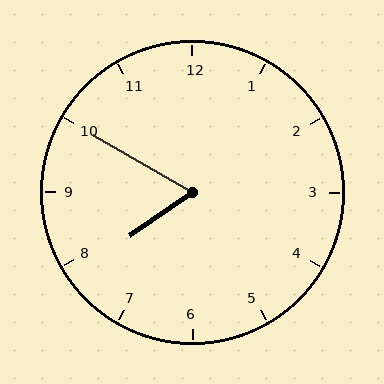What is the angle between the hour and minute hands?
Approximately 65 degrees.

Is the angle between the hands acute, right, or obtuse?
It is acute.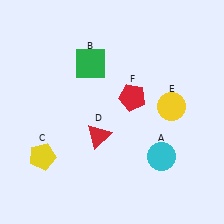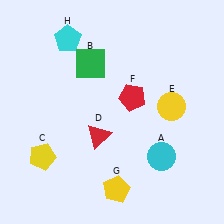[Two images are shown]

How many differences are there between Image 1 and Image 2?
There are 2 differences between the two images.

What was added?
A yellow pentagon (G), a cyan pentagon (H) were added in Image 2.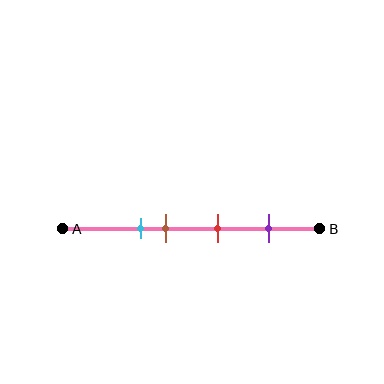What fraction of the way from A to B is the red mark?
The red mark is approximately 60% (0.6) of the way from A to B.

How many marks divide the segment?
There are 4 marks dividing the segment.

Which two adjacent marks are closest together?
The cyan and brown marks are the closest adjacent pair.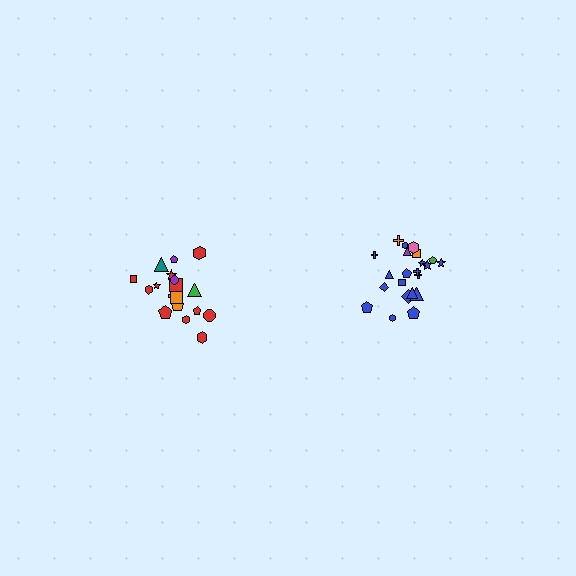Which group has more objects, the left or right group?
The right group.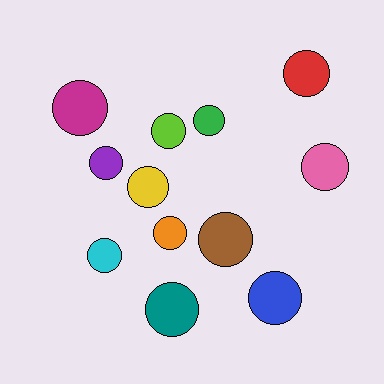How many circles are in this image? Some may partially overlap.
There are 12 circles.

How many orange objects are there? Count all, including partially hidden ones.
There is 1 orange object.